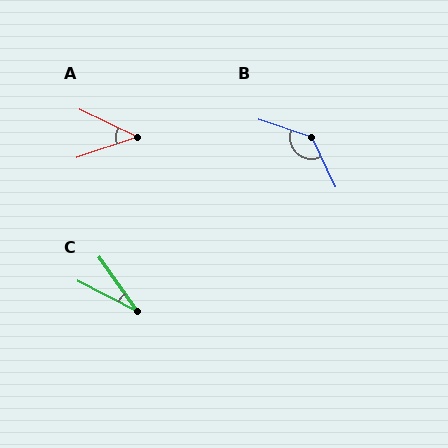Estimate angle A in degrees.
Approximately 44 degrees.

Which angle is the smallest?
C, at approximately 28 degrees.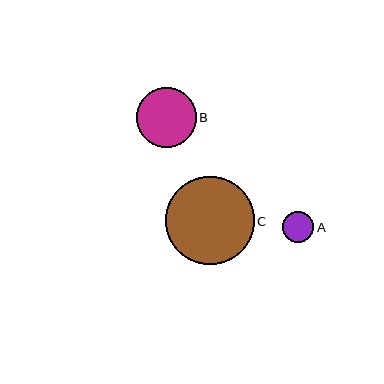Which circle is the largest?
Circle C is the largest with a size of approximately 88 pixels.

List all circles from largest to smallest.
From largest to smallest: C, B, A.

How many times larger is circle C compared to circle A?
Circle C is approximately 2.8 times the size of circle A.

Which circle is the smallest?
Circle A is the smallest with a size of approximately 31 pixels.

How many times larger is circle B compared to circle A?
Circle B is approximately 1.9 times the size of circle A.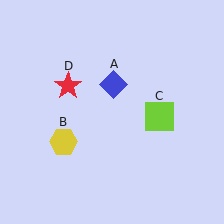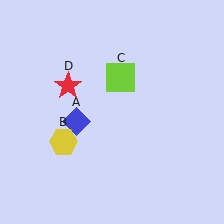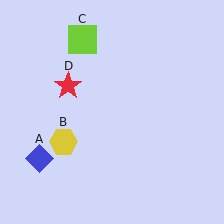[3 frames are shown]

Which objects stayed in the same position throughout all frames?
Yellow hexagon (object B) and red star (object D) remained stationary.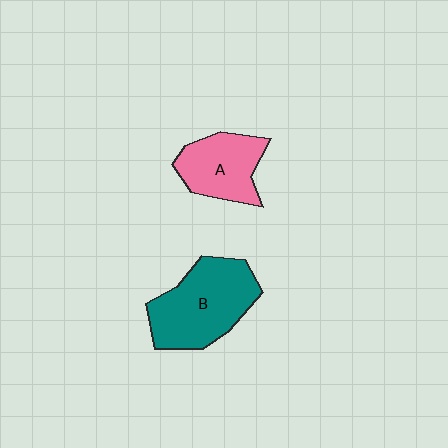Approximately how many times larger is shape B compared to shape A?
Approximately 1.5 times.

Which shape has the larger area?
Shape B (teal).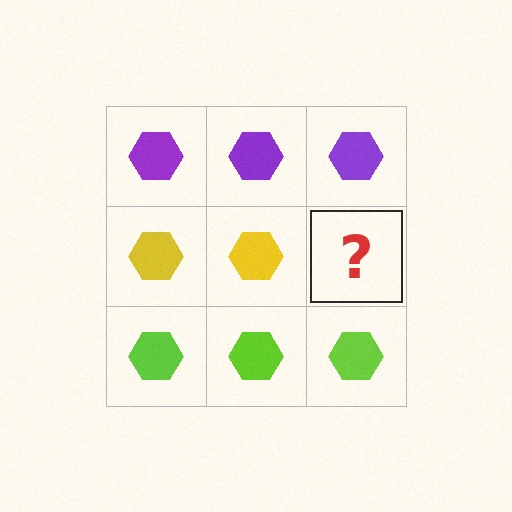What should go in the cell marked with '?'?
The missing cell should contain a yellow hexagon.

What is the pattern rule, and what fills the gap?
The rule is that each row has a consistent color. The gap should be filled with a yellow hexagon.